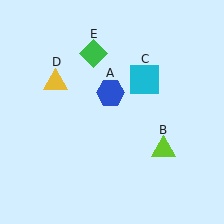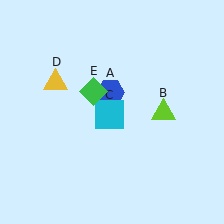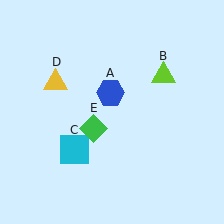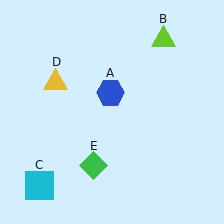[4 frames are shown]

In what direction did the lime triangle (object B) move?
The lime triangle (object B) moved up.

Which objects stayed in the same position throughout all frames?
Blue hexagon (object A) and yellow triangle (object D) remained stationary.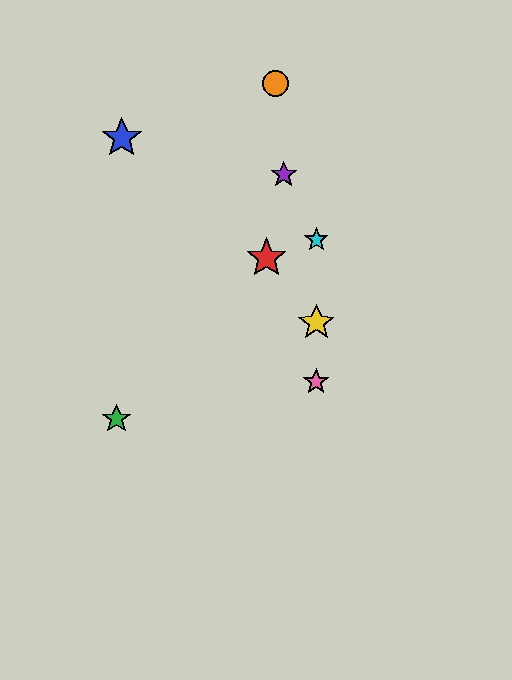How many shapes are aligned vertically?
3 shapes (the yellow star, the cyan star, the pink star) are aligned vertically.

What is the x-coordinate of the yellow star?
The yellow star is at x≈316.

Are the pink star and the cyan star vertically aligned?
Yes, both are at x≈316.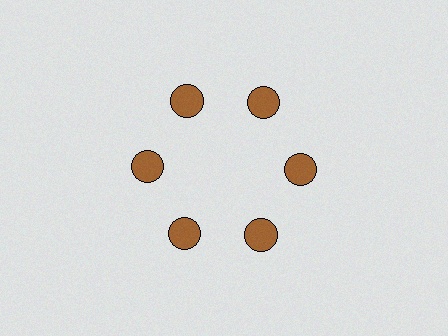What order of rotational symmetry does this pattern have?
This pattern has 6-fold rotational symmetry.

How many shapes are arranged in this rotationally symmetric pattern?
There are 6 shapes, arranged in 6 groups of 1.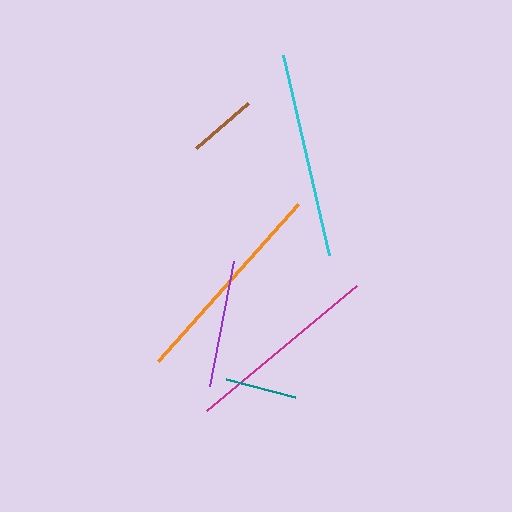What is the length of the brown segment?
The brown segment is approximately 69 pixels long.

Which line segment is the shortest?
The brown line is the shortest at approximately 69 pixels.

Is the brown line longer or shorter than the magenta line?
The magenta line is longer than the brown line.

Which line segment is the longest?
The orange line is the longest at approximately 210 pixels.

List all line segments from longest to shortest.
From longest to shortest: orange, cyan, magenta, purple, teal, brown.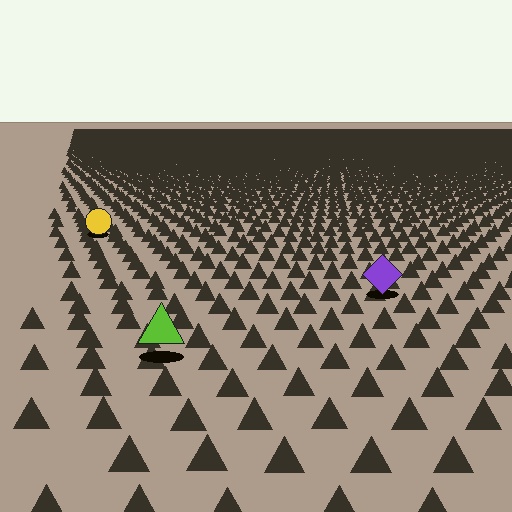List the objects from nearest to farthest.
From nearest to farthest: the lime triangle, the purple diamond, the yellow circle.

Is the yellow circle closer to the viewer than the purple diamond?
No. The purple diamond is closer — you can tell from the texture gradient: the ground texture is coarser near it.